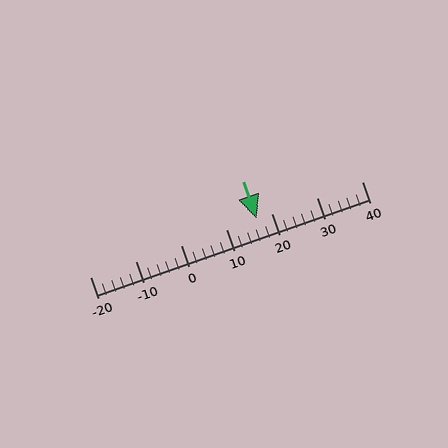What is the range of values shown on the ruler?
The ruler shows values from -20 to 40.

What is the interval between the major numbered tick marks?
The major tick marks are spaced 10 units apart.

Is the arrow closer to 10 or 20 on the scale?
The arrow is closer to 20.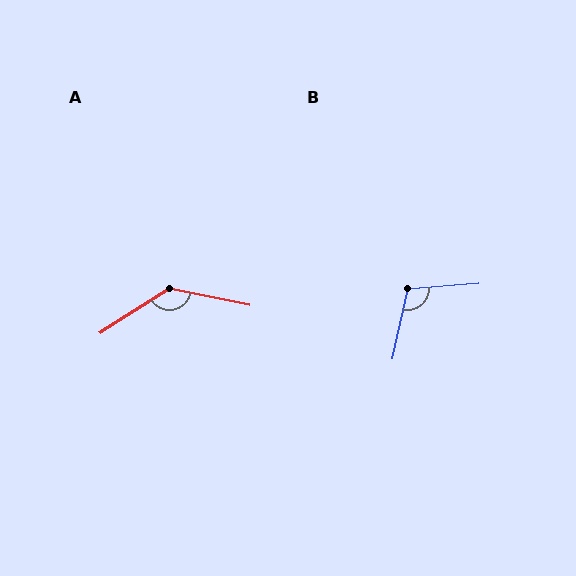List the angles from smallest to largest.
B (107°), A (136°).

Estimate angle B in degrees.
Approximately 107 degrees.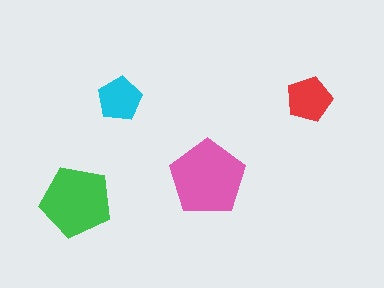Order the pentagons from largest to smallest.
the pink one, the green one, the red one, the cyan one.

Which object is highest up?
The cyan pentagon is topmost.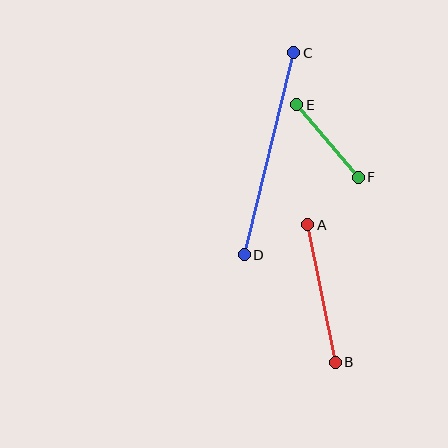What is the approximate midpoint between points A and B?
The midpoint is at approximately (321, 293) pixels.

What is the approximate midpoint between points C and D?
The midpoint is at approximately (269, 154) pixels.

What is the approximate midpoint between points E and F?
The midpoint is at approximately (328, 141) pixels.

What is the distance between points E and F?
The distance is approximately 95 pixels.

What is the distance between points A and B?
The distance is approximately 140 pixels.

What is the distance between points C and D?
The distance is approximately 208 pixels.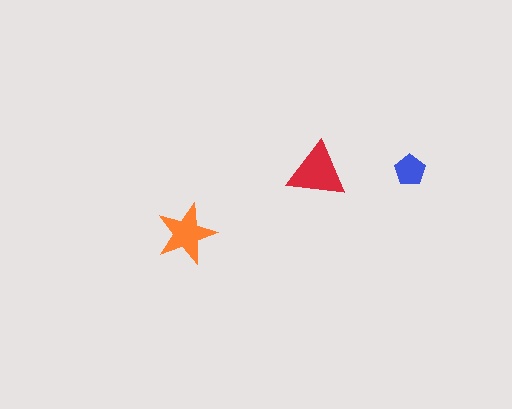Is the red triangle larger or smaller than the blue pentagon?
Larger.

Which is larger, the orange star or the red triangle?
The red triangle.